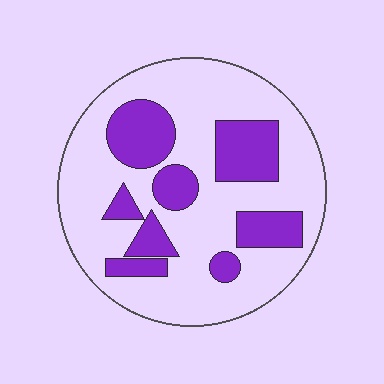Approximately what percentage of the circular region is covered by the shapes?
Approximately 30%.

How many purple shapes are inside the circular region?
8.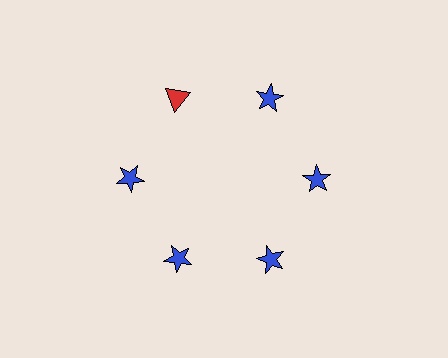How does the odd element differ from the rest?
It differs in both color (red instead of blue) and shape (triangle instead of star).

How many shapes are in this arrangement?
There are 6 shapes arranged in a ring pattern.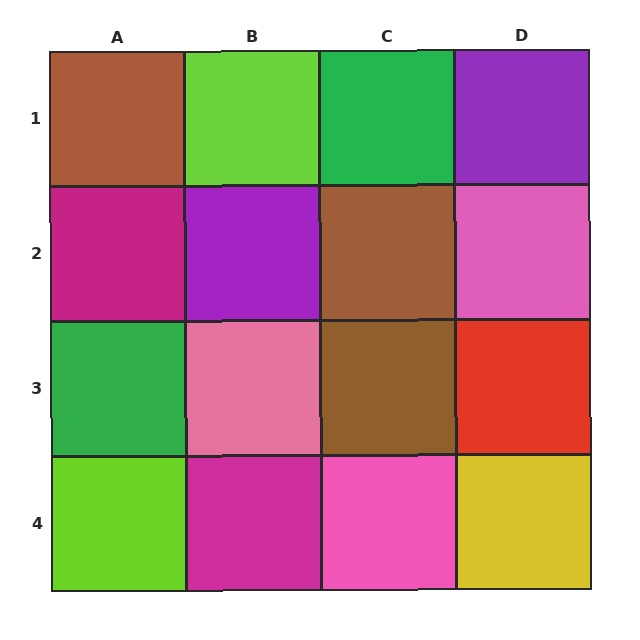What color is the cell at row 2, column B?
Purple.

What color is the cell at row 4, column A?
Lime.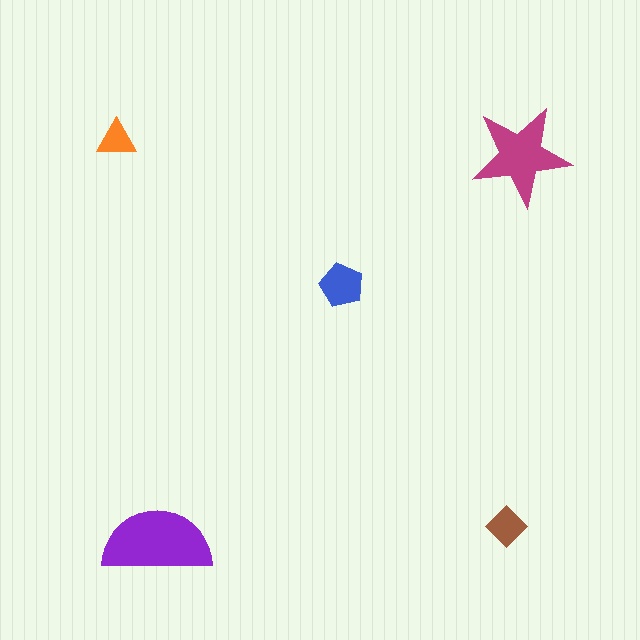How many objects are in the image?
There are 5 objects in the image.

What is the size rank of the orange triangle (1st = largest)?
5th.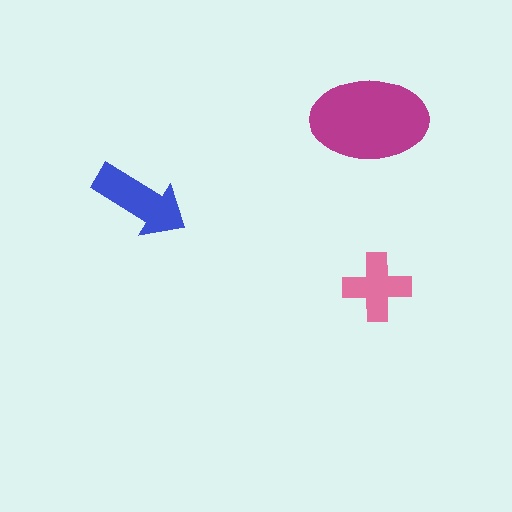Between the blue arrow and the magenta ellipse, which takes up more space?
The magenta ellipse.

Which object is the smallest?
The pink cross.